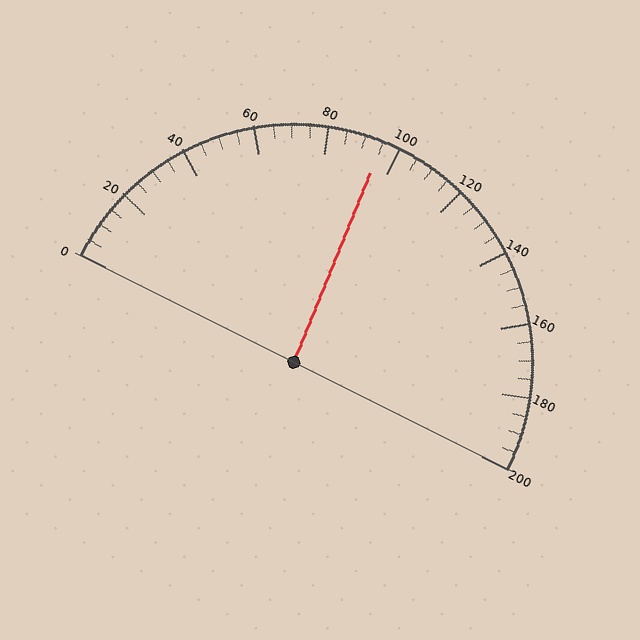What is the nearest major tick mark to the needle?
The nearest major tick mark is 100.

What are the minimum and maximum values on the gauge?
The gauge ranges from 0 to 200.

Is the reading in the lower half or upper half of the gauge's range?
The reading is in the lower half of the range (0 to 200).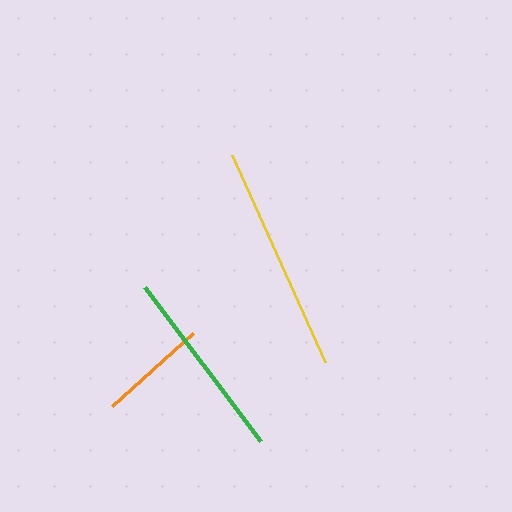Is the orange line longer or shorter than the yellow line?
The yellow line is longer than the orange line.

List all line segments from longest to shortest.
From longest to shortest: yellow, green, orange.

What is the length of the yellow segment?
The yellow segment is approximately 227 pixels long.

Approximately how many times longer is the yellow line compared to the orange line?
The yellow line is approximately 2.1 times the length of the orange line.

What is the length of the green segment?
The green segment is approximately 193 pixels long.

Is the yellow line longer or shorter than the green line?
The yellow line is longer than the green line.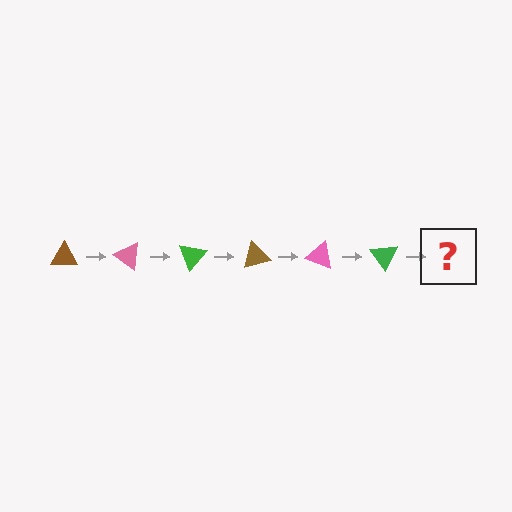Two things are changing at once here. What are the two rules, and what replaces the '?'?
The two rules are that it rotates 35 degrees each step and the color cycles through brown, pink, and green. The '?' should be a brown triangle, rotated 210 degrees from the start.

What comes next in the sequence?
The next element should be a brown triangle, rotated 210 degrees from the start.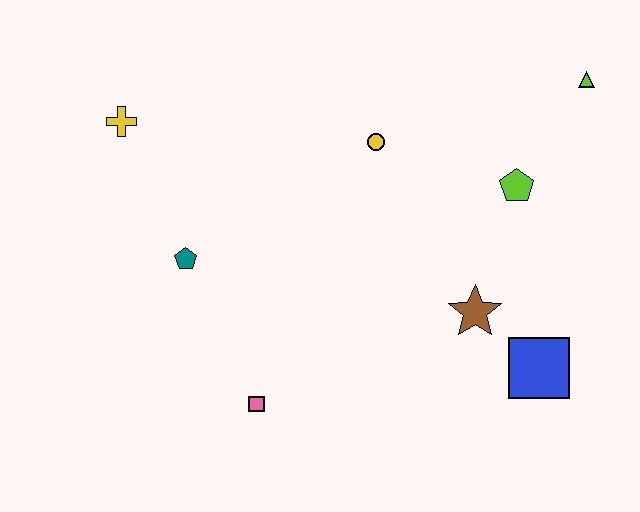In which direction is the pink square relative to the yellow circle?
The pink square is below the yellow circle.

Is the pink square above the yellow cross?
No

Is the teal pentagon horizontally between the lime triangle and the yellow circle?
No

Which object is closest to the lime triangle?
The lime pentagon is closest to the lime triangle.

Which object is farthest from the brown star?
The yellow cross is farthest from the brown star.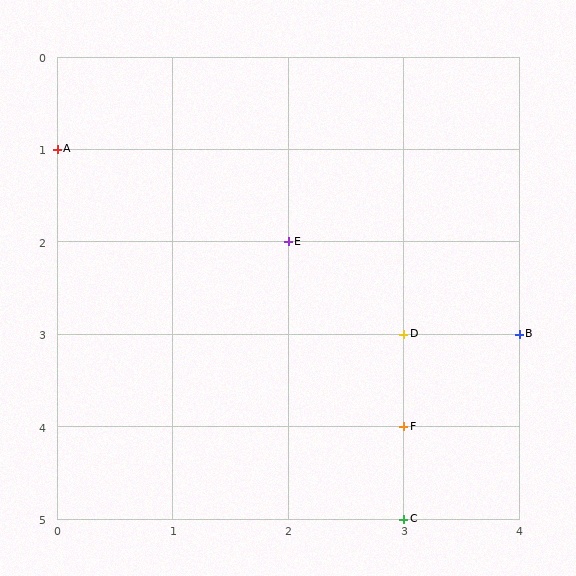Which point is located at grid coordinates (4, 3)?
Point B is at (4, 3).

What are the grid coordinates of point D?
Point D is at grid coordinates (3, 3).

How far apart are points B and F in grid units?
Points B and F are 1 column and 1 row apart (about 1.4 grid units diagonally).